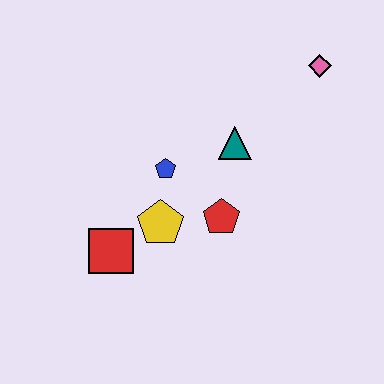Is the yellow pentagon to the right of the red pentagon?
No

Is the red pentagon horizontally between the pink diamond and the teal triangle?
No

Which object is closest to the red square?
The yellow pentagon is closest to the red square.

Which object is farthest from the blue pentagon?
The pink diamond is farthest from the blue pentagon.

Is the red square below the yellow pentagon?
Yes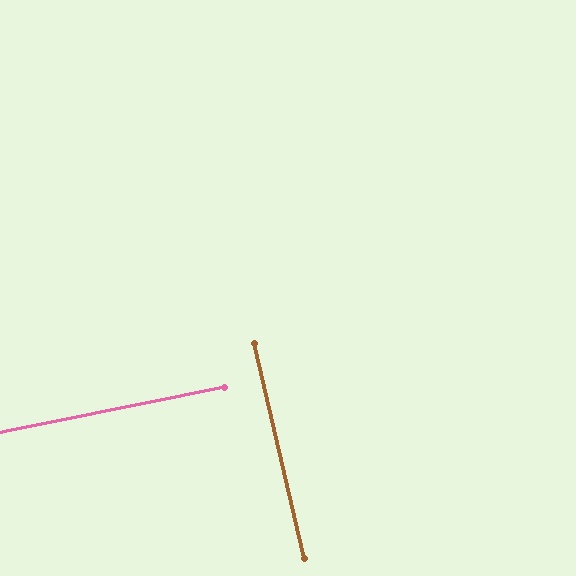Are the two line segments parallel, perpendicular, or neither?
Perpendicular — they meet at approximately 88°.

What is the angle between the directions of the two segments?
Approximately 88 degrees.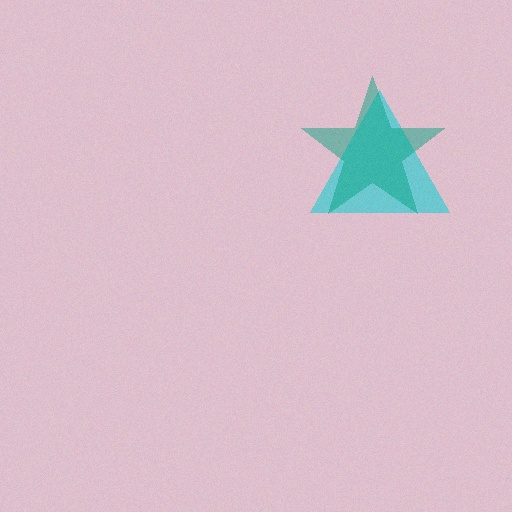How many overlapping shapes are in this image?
There are 2 overlapping shapes in the image.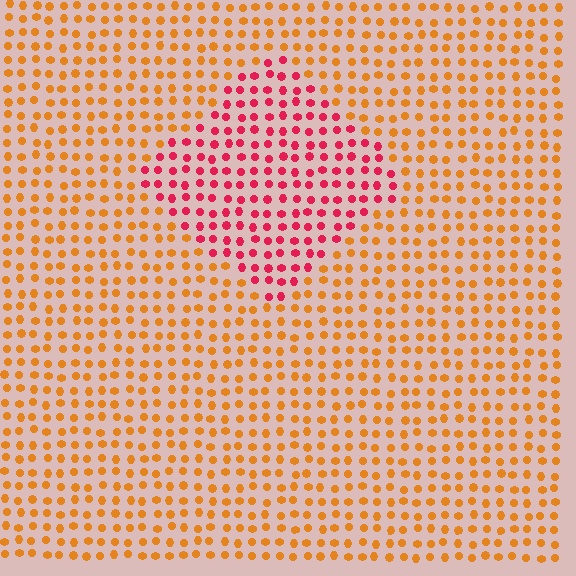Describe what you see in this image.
The image is filled with small orange elements in a uniform arrangement. A diamond-shaped region is visible where the elements are tinted to a slightly different hue, forming a subtle color boundary.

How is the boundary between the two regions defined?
The boundary is defined purely by a slight shift in hue (about 47 degrees). Spacing, size, and orientation are identical on both sides.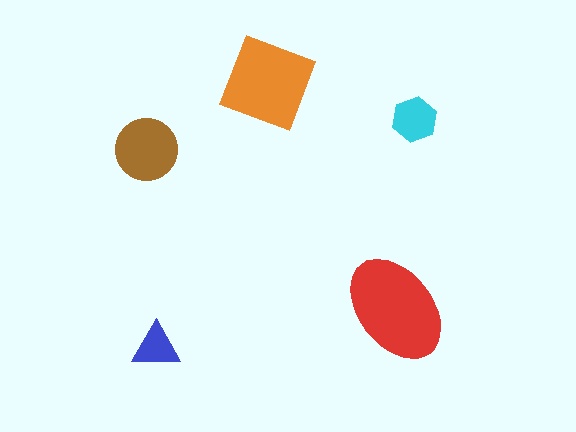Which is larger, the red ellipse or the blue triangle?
The red ellipse.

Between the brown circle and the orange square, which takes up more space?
The orange square.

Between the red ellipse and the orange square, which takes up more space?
The red ellipse.